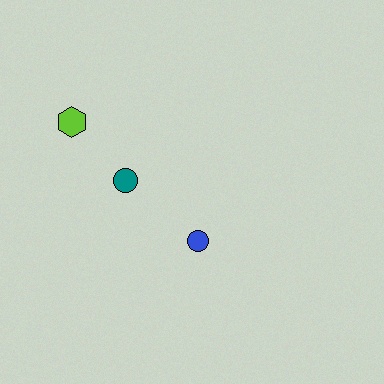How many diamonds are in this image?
There are no diamonds.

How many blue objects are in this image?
There is 1 blue object.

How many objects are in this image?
There are 3 objects.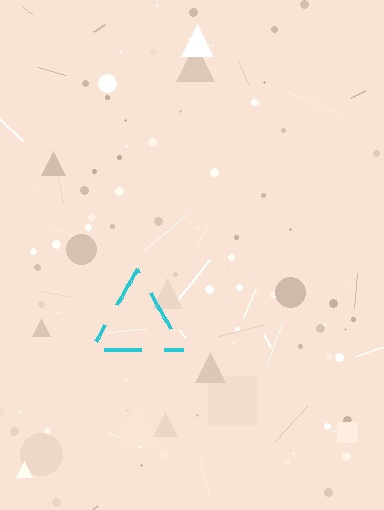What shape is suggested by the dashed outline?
The dashed outline suggests a triangle.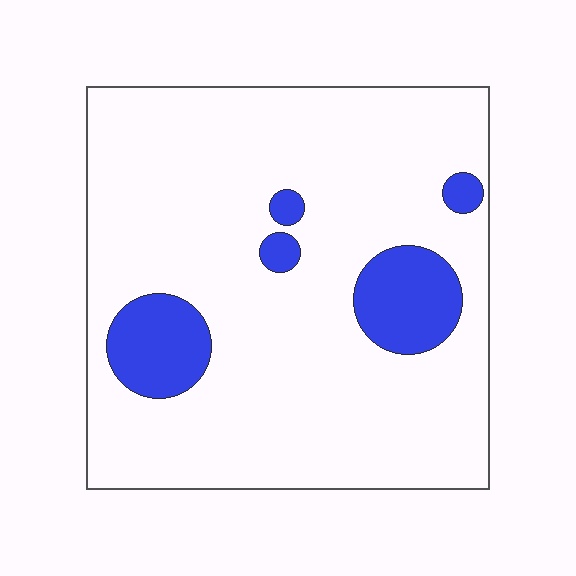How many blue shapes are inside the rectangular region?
5.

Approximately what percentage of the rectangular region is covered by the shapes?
Approximately 15%.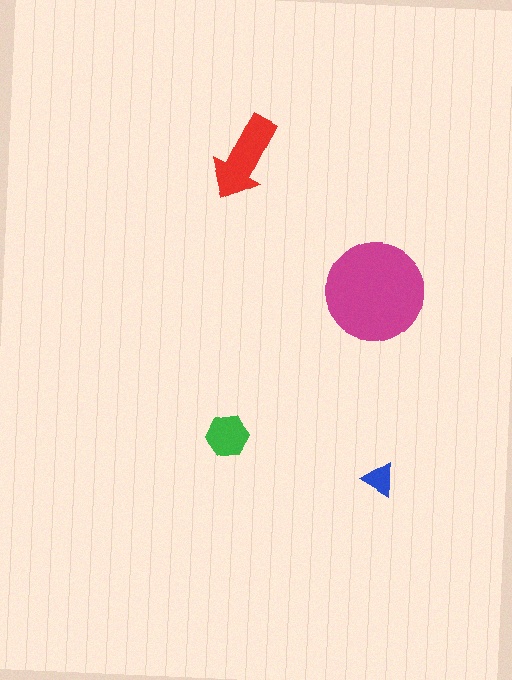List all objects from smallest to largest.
The blue triangle, the green hexagon, the red arrow, the magenta circle.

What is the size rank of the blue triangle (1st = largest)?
4th.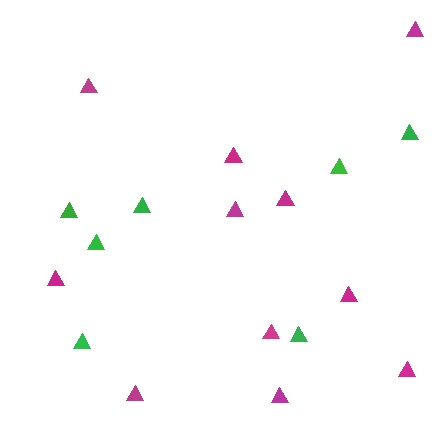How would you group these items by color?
There are 2 groups: one group of green triangles (7) and one group of magenta triangles (11).